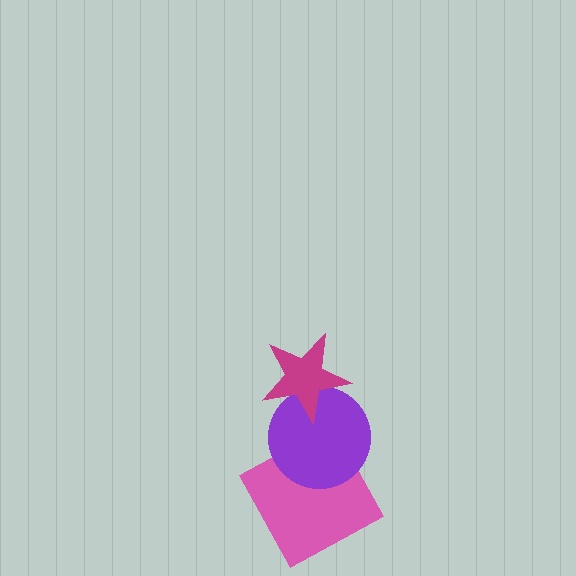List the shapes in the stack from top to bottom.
From top to bottom: the magenta star, the purple circle, the pink square.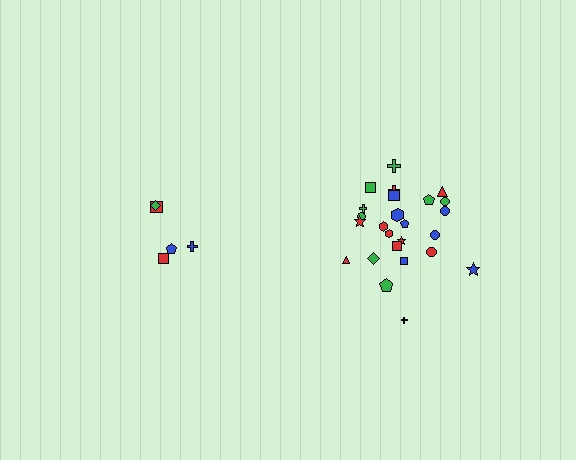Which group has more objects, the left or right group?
The right group.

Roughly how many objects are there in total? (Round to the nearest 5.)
Roughly 30 objects in total.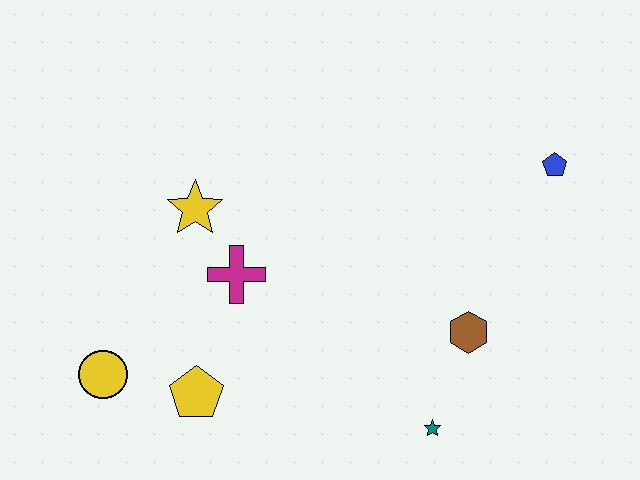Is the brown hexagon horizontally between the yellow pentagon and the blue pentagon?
Yes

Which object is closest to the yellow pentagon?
The yellow circle is closest to the yellow pentagon.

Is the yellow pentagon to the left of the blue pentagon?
Yes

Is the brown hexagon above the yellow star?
No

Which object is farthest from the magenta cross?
The blue pentagon is farthest from the magenta cross.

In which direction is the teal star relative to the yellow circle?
The teal star is to the right of the yellow circle.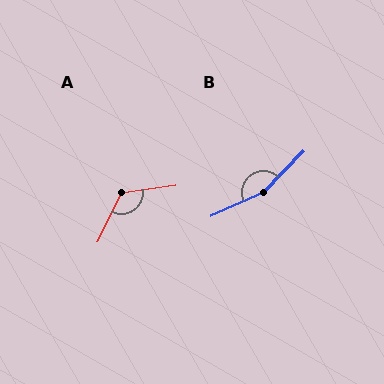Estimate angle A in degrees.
Approximately 125 degrees.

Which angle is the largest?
B, at approximately 158 degrees.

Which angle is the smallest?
A, at approximately 125 degrees.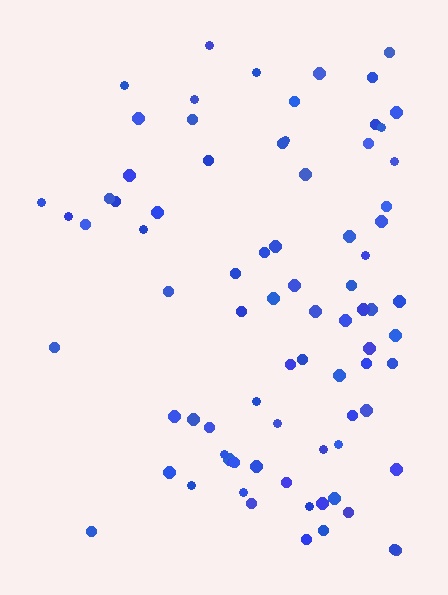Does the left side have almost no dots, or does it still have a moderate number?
Still a moderate number, just noticeably fewer than the right.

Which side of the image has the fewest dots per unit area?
The left.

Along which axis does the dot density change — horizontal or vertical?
Horizontal.